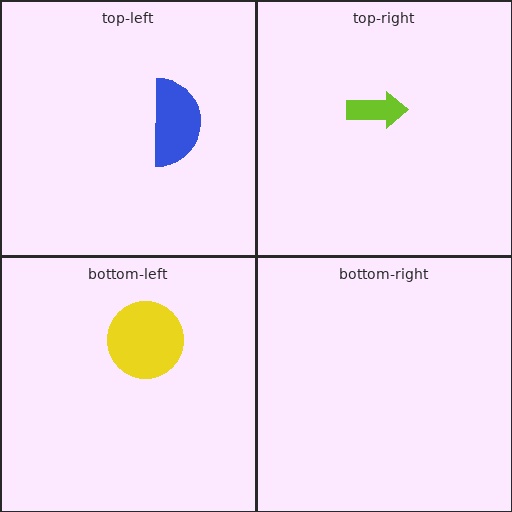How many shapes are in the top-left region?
1.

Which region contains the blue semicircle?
The top-left region.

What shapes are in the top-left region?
The blue semicircle.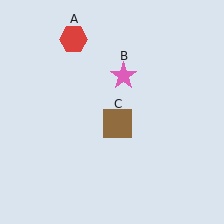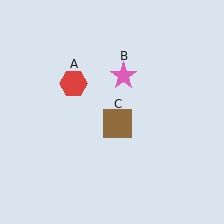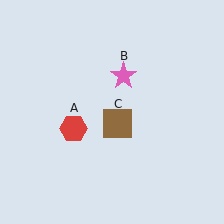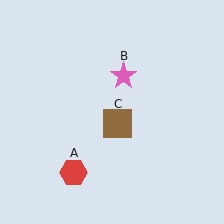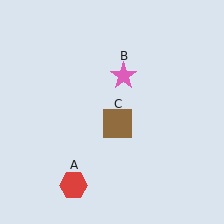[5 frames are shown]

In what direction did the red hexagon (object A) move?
The red hexagon (object A) moved down.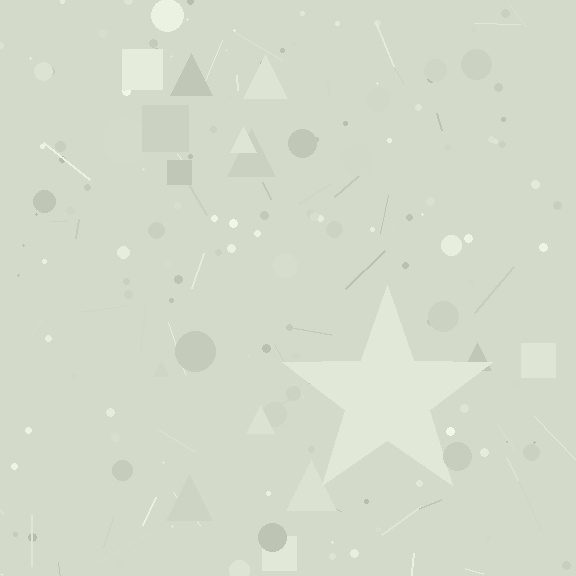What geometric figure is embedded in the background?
A star is embedded in the background.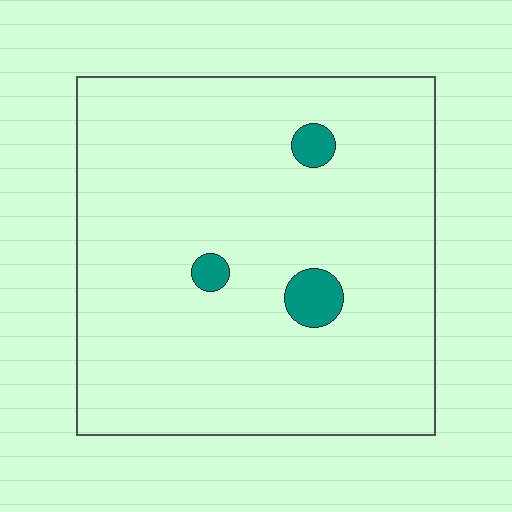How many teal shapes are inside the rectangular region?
3.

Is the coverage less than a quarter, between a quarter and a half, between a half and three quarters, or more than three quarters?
Less than a quarter.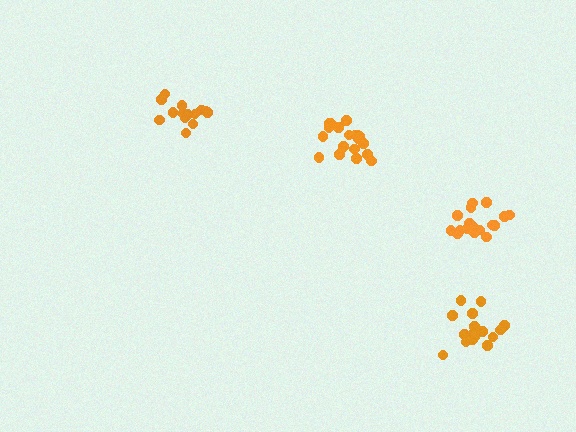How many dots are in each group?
Group 1: 19 dots, Group 2: 18 dots, Group 3: 16 dots, Group 4: 14 dots (67 total).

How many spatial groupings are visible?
There are 4 spatial groupings.